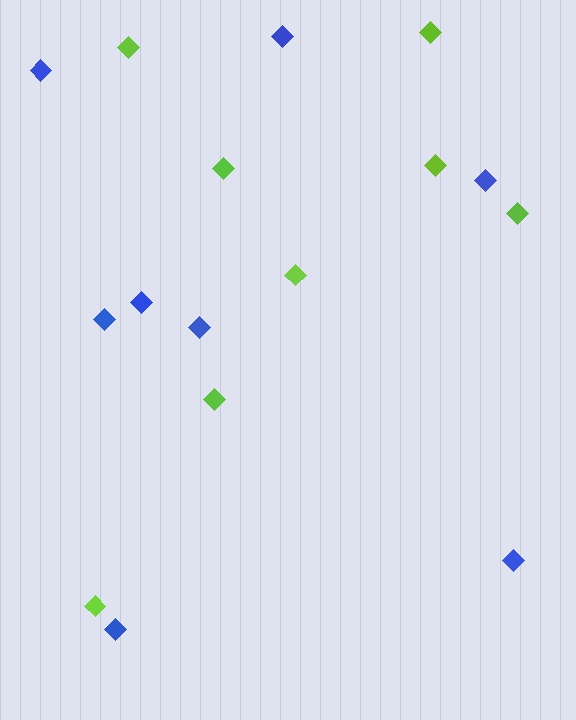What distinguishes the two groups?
There are 2 groups: one group of lime diamonds (8) and one group of blue diamonds (8).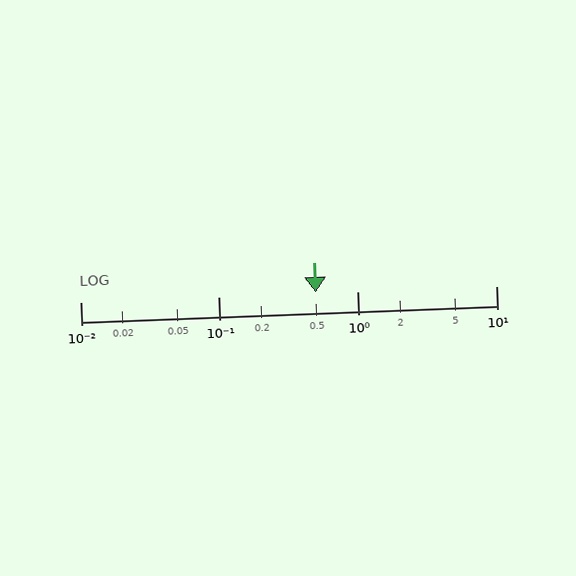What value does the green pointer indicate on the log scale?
The pointer indicates approximately 0.5.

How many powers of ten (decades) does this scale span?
The scale spans 3 decades, from 0.01 to 10.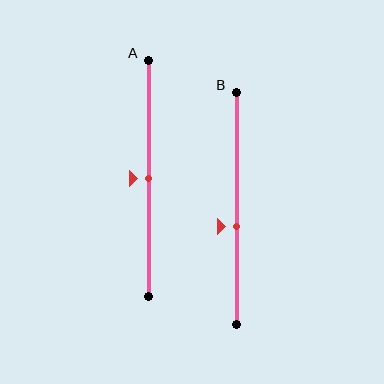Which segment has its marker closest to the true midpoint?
Segment A has its marker closest to the true midpoint.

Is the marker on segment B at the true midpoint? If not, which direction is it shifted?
No, the marker on segment B is shifted downward by about 8% of the segment length.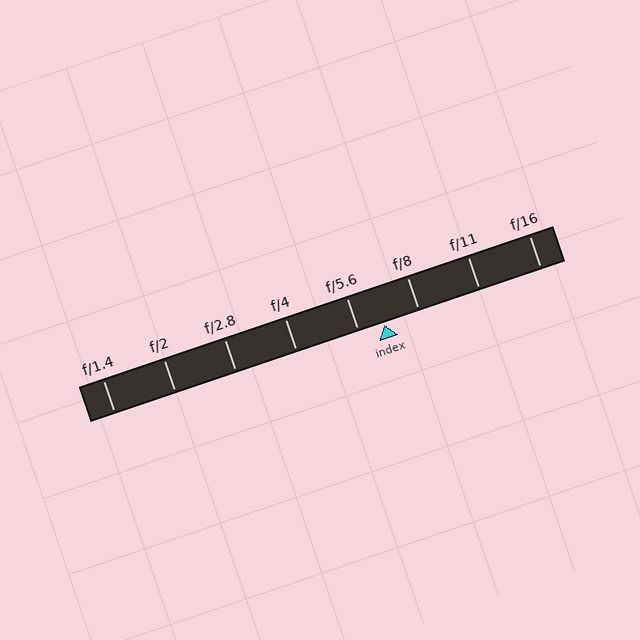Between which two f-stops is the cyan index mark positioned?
The index mark is between f/5.6 and f/8.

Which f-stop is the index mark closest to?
The index mark is closest to f/5.6.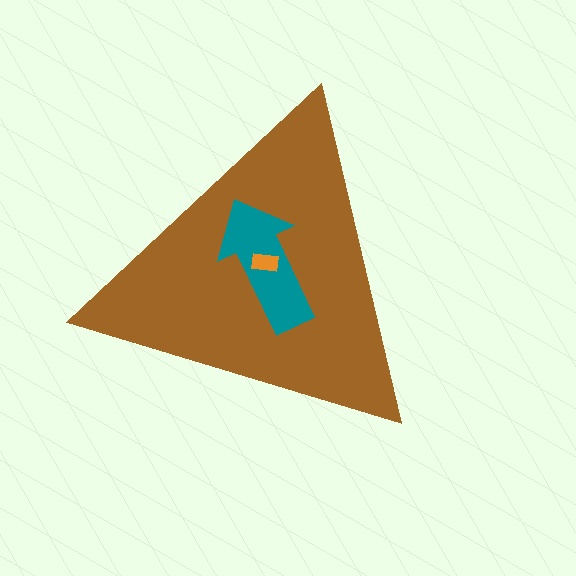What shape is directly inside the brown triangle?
The teal arrow.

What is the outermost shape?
The brown triangle.